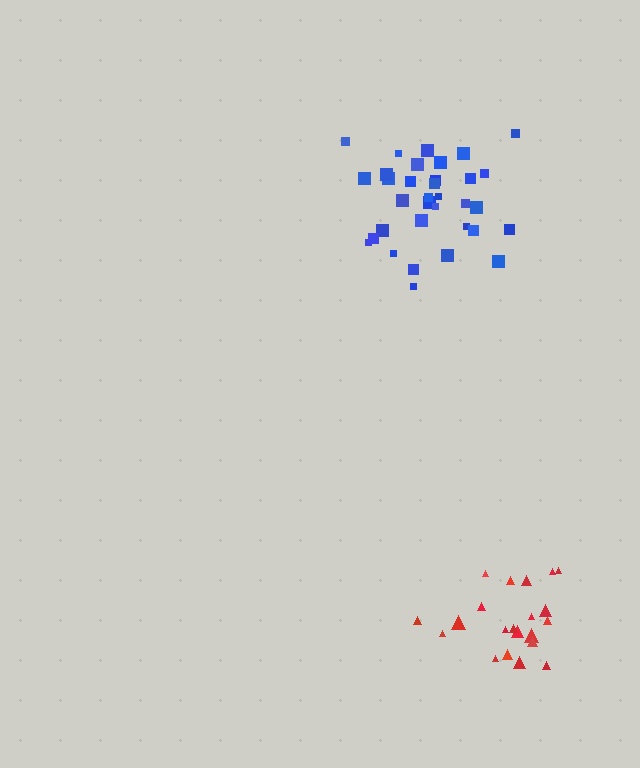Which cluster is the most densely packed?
Blue.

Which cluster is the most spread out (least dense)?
Red.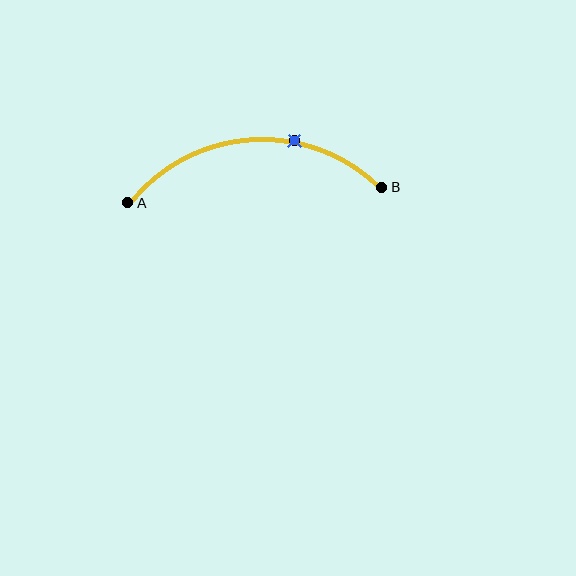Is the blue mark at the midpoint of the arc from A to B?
No. The blue mark lies on the arc but is closer to endpoint B. The arc midpoint would be at the point on the curve equidistant along the arc from both A and B.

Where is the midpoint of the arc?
The arc midpoint is the point on the curve farthest from the straight line joining A and B. It sits above that line.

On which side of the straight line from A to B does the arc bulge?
The arc bulges above the straight line connecting A and B.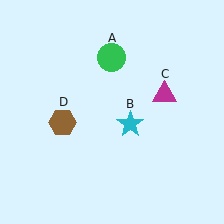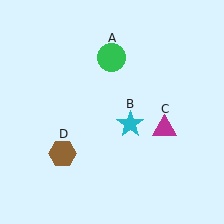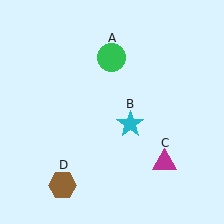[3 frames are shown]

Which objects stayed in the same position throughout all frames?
Green circle (object A) and cyan star (object B) remained stationary.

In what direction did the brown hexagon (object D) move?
The brown hexagon (object D) moved down.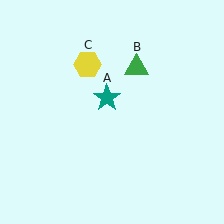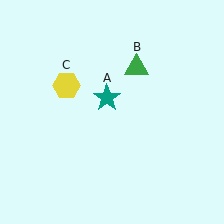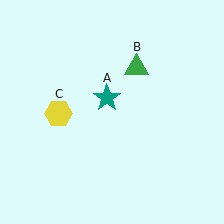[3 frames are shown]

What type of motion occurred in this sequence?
The yellow hexagon (object C) rotated counterclockwise around the center of the scene.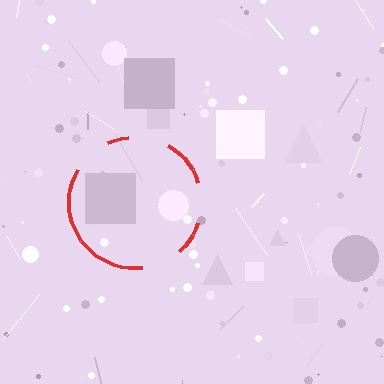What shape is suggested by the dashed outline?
The dashed outline suggests a circle.